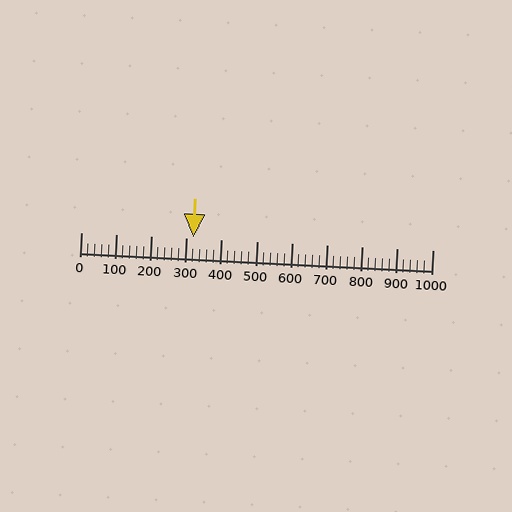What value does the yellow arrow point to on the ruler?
The yellow arrow points to approximately 319.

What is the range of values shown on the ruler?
The ruler shows values from 0 to 1000.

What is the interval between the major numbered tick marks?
The major tick marks are spaced 100 units apart.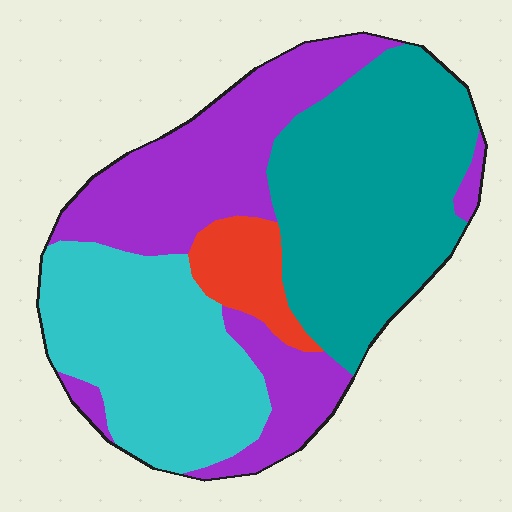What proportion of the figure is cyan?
Cyan covers 27% of the figure.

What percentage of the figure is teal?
Teal takes up about one third (1/3) of the figure.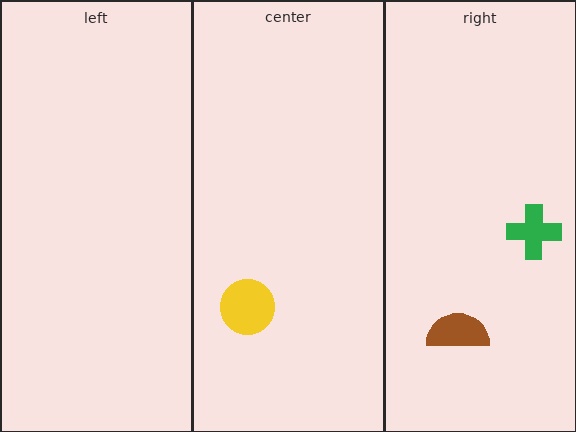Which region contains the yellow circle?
The center region.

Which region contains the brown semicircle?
The right region.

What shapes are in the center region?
The yellow circle.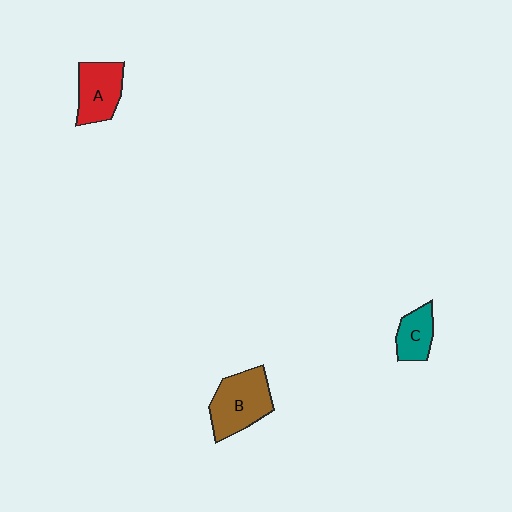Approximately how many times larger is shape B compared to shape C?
Approximately 1.8 times.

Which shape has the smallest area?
Shape C (teal).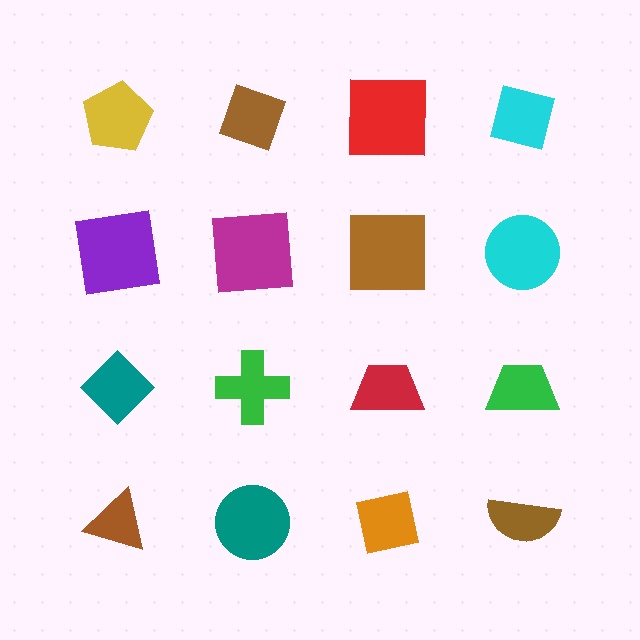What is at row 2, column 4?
A cyan circle.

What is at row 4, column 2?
A teal circle.